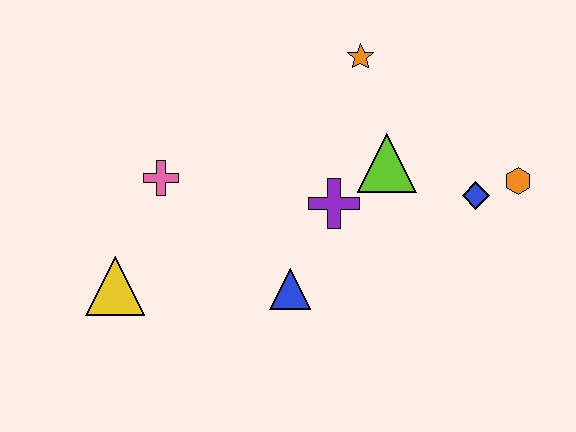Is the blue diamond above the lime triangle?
No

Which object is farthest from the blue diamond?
The yellow triangle is farthest from the blue diamond.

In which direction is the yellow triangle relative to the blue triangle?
The yellow triangle is to the left of the blue triangle.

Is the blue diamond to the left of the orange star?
No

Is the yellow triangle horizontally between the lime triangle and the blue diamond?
No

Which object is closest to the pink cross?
The yellow triangle is closest to the pink cross.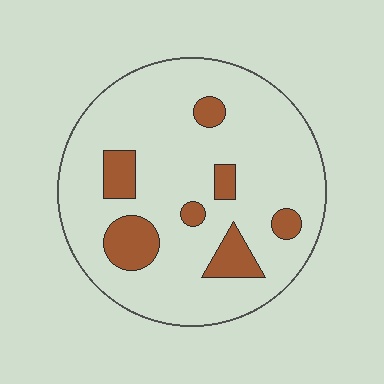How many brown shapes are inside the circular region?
7.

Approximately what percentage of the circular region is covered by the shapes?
Approximately 15%.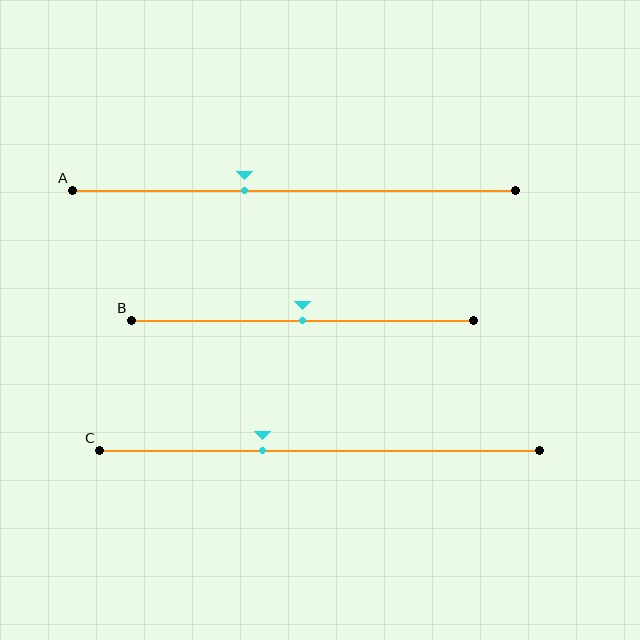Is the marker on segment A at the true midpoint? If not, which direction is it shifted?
No, the marker on segment A is shifted to the left by about 11% of the segment length.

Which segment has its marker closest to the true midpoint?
Segment B has its marker closest to the true midpoint.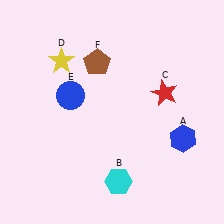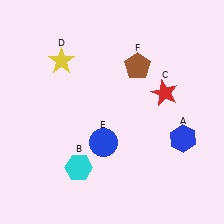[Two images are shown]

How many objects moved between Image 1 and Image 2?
3 objects moved between the two images.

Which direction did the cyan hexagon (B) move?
The cyan hexagon (B) moved left.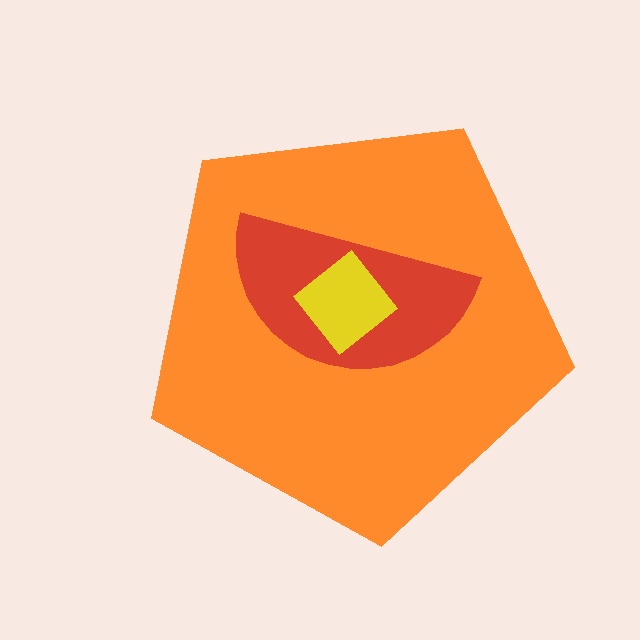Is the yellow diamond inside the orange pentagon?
Yes.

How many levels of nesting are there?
3.